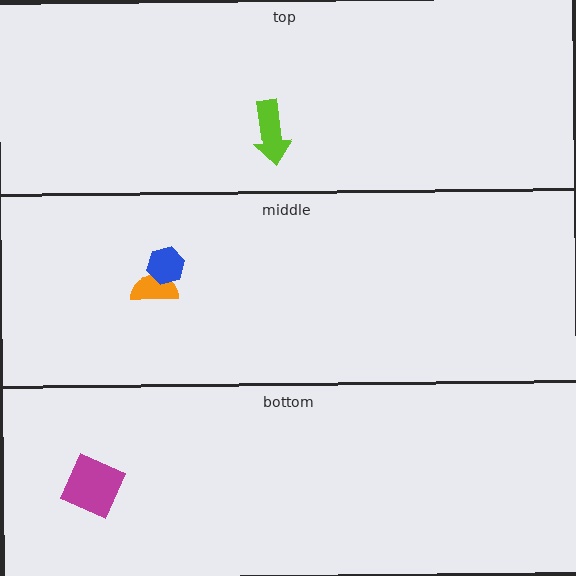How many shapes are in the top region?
1.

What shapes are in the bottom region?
The magenta square.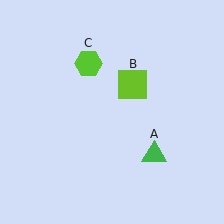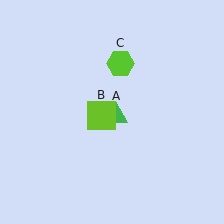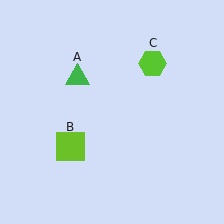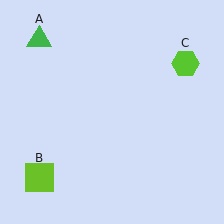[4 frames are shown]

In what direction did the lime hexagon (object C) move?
The lime hexagon (object C) moved right.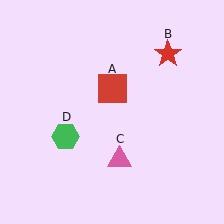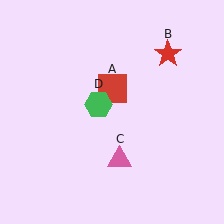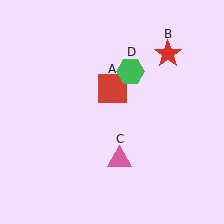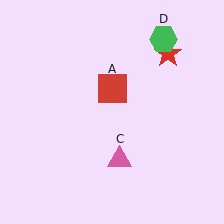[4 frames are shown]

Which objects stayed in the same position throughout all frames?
Red square (object A) and red star (object B) and pink triangle (object C) remained stationary.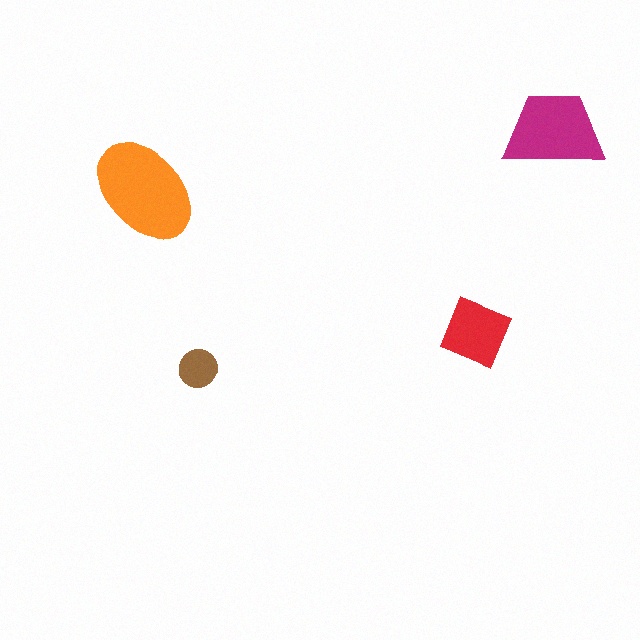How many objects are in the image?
There are 4 objects in the image.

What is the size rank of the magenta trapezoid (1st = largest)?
2nd.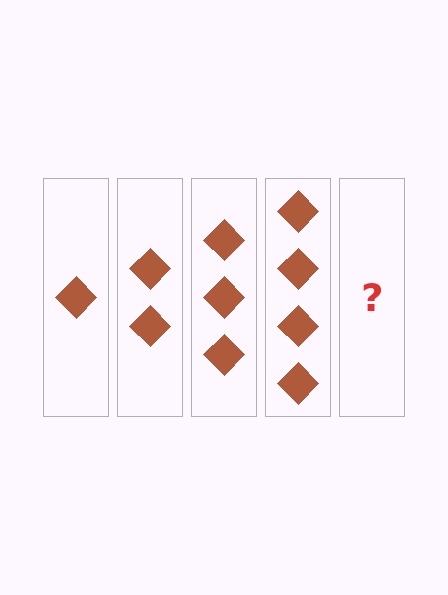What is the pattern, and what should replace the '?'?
The pattern is that each step adds one more diamond. The '?' should be 5 diamonds.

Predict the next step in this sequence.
The next step is 5 diamonds.